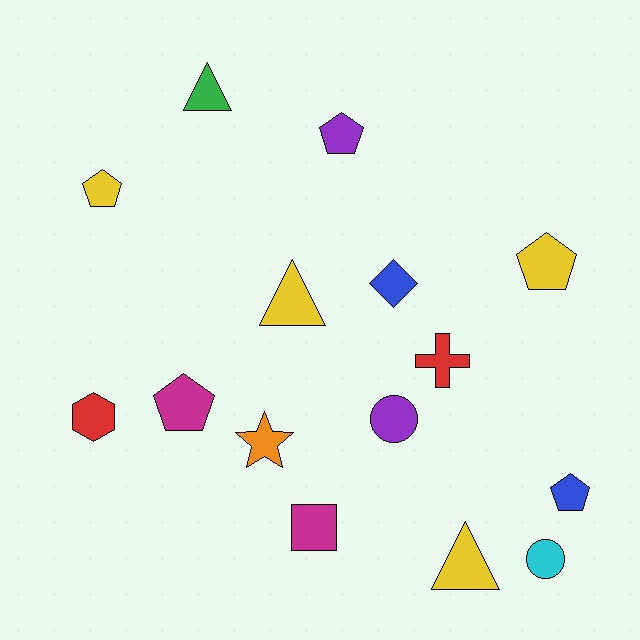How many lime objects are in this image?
There are no lime objects.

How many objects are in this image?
There are 15 objects.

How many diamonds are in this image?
There is 1 diamond.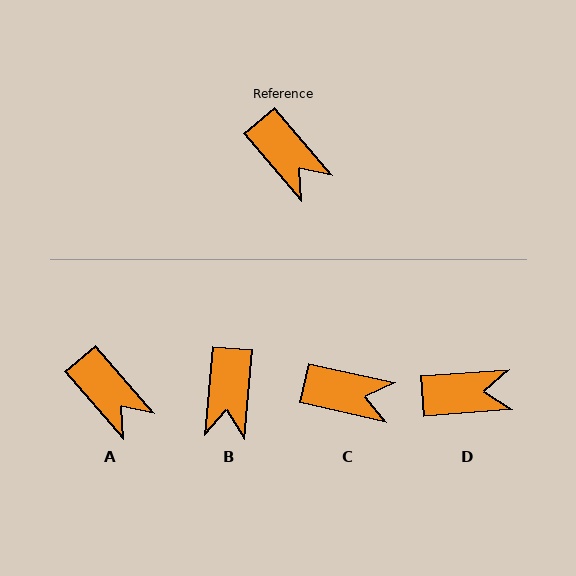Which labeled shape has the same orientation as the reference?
A.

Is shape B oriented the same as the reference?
No, it is off by about 46 degrees.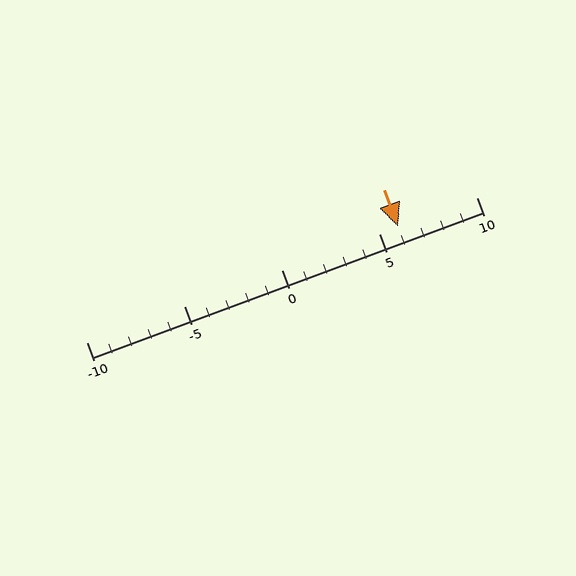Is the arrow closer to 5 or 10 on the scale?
The arrow is closer to 5.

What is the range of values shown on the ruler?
The ruler shows values from -10 to 10.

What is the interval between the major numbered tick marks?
The major tick marks are spaced 5 units apart.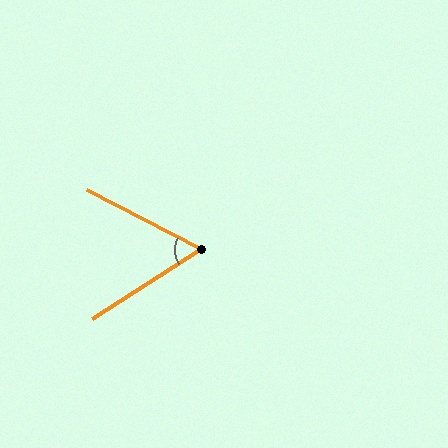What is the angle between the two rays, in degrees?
Approximately 60 degrees.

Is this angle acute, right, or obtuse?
It is acute.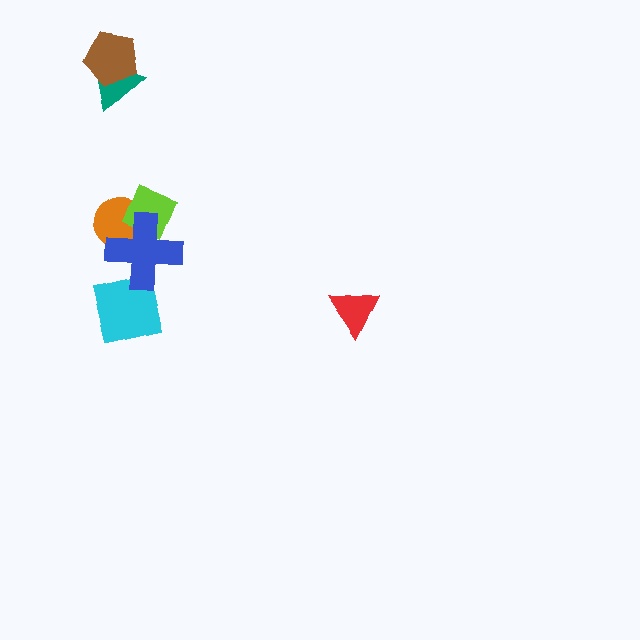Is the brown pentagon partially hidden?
No, no other shape covers it.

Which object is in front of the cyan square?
The blue cross is in front of the cyan square.